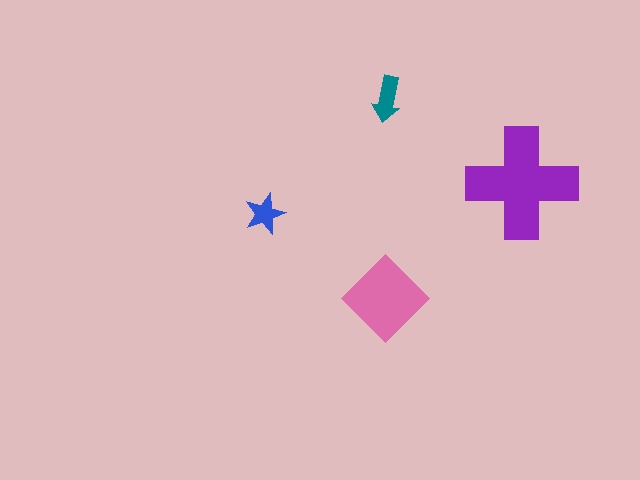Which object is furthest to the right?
The purple cross is rightmost.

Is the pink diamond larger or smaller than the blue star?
Larger.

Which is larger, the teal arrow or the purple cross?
The purple cross.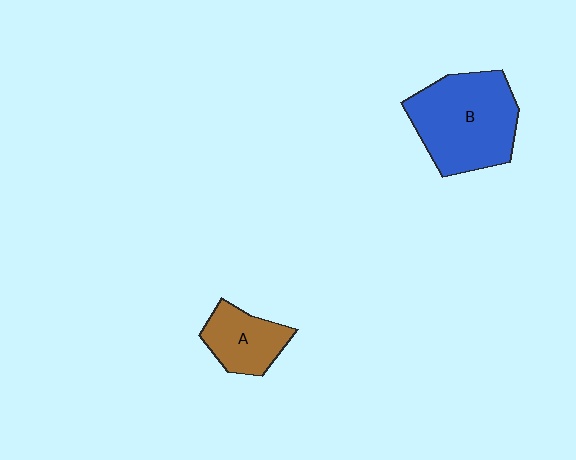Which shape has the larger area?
Shape B (blue).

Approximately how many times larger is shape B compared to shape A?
Approximately 2.0 times.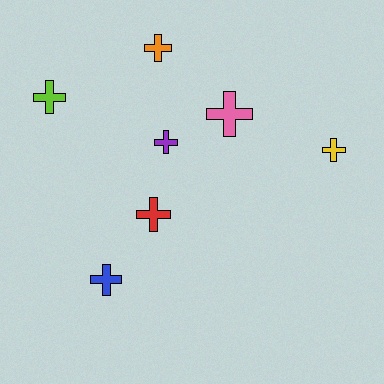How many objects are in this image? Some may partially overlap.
There are 7 objects.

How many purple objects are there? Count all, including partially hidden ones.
There is 1 purple object.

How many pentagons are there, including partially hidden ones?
There are no pentagons.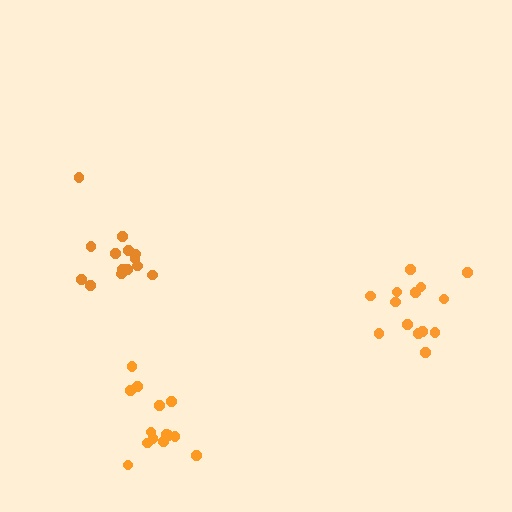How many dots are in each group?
Group 1: 14 dots, Group 2: 14 dots, Group 3: 14 dots (42 total).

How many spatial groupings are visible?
There are 3 spatial groupings.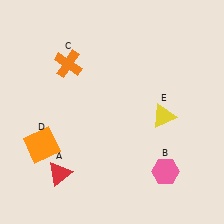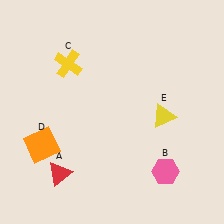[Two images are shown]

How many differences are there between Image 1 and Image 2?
There is 1 difference between the two images.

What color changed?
The cross (C) changed from orange in Image 1 to yellow in Image 2.